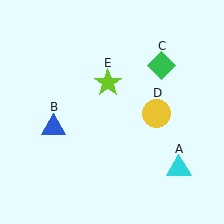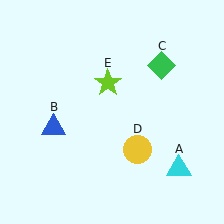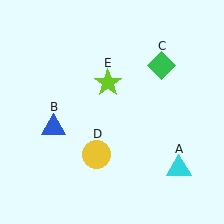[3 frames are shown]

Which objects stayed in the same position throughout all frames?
Cyan triangle (object A) and blue triangle (object B) and green diamond (object C) and lime star (object E) remained stationary.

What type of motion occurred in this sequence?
The yellow circle (object D) rotated clockwise around the center of the scene.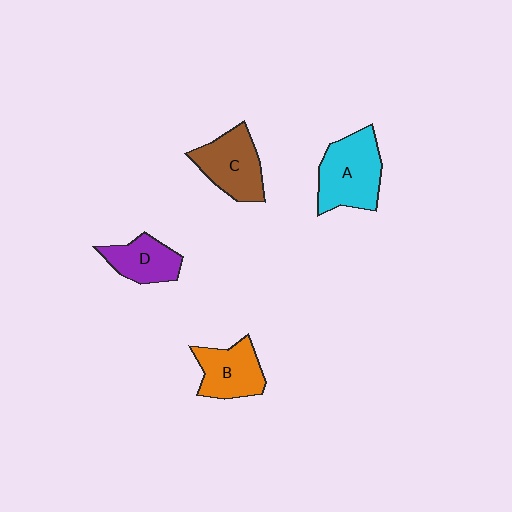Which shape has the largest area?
Shape A (cyan).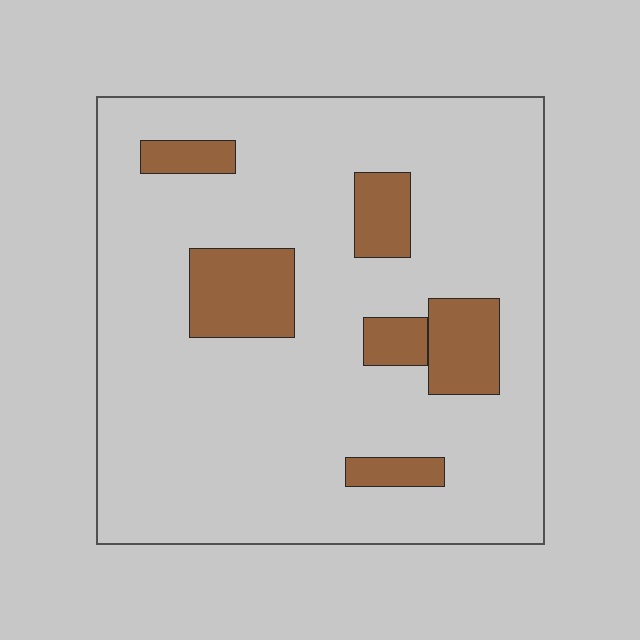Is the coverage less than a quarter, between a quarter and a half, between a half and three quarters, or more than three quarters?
Less than a quarter.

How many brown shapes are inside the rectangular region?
6.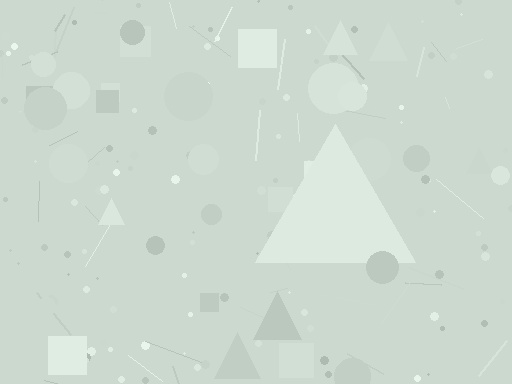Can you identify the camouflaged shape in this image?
The camouflaged shape is a triangle.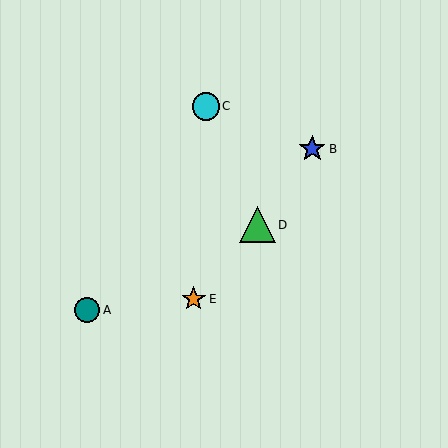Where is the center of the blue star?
The center of the blue star is at (312, 149).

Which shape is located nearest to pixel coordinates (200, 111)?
The cyan circle (labeled C) at (206, 106) is nearest to that location.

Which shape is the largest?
The green triangle (labeled D) is the largest.